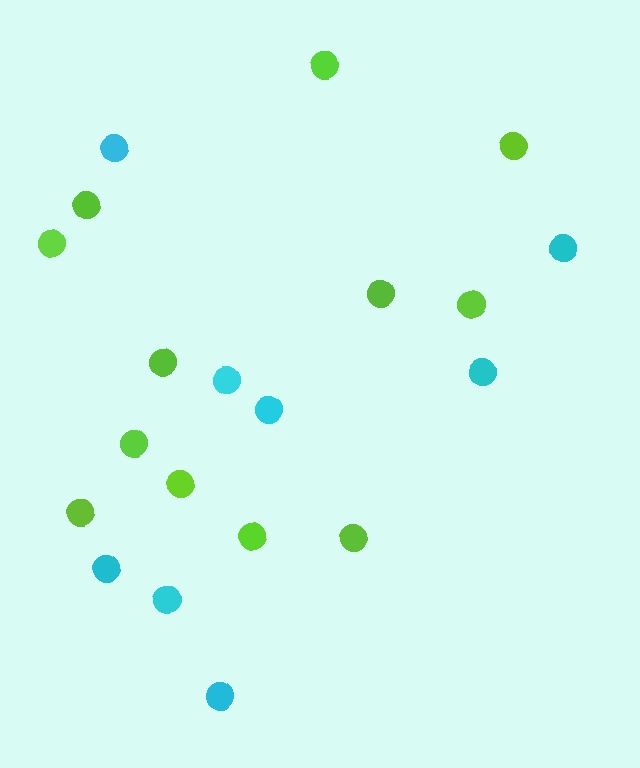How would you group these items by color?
There are 2 groups: one group of cyan circles (8) and one group of lime circles (12).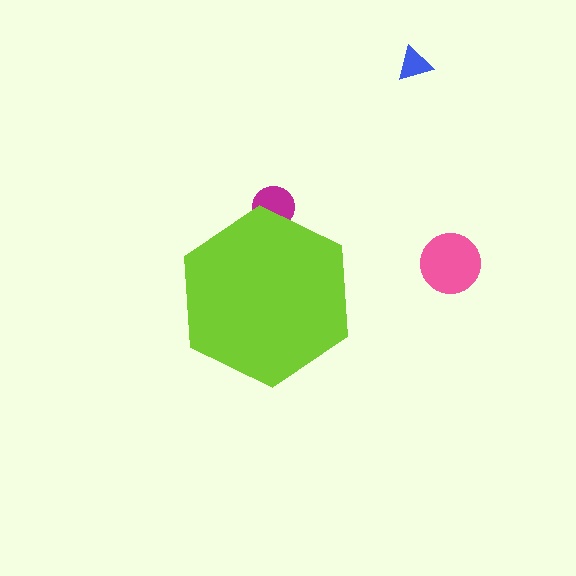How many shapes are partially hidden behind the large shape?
1 shape is partially hidden.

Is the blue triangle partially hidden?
No, the blue triangle is fully visible.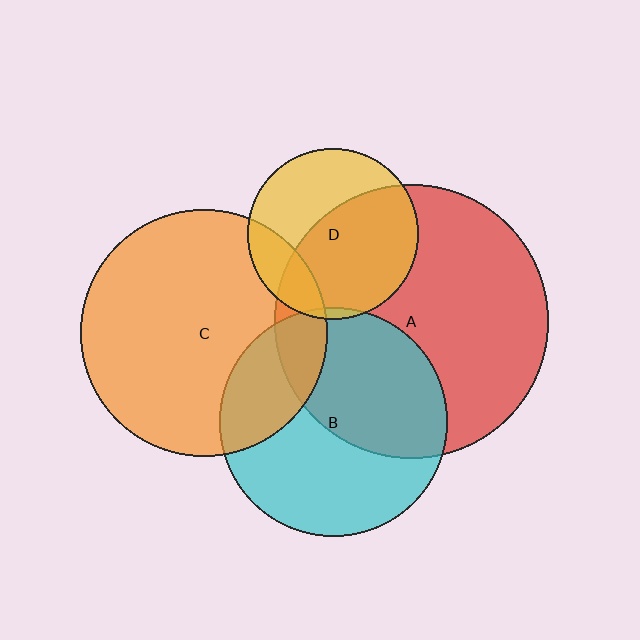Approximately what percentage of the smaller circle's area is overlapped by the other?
Approximately 20%.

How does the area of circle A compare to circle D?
Approximately 2.6 times.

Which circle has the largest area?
Circle A (red).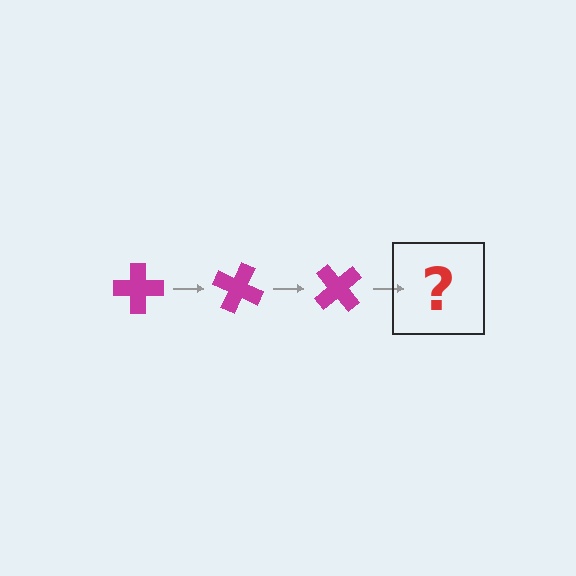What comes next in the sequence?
The next element should be a magenta cross rotated 75 degrees.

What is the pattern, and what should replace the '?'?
The pattern is that the cross rotates 25 degrees each step. The '?' should be a magenta cross rotated 75 degrees.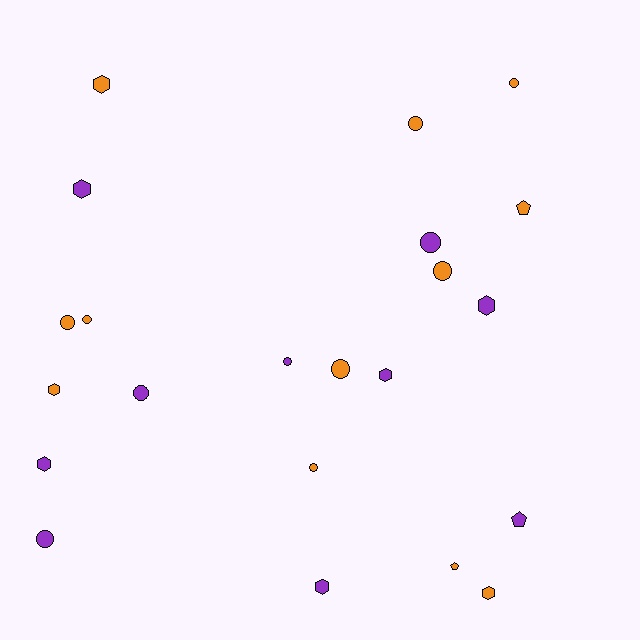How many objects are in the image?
There are 22 objects.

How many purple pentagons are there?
There is 1 purple pentagon.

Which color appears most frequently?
Orange, with 12 objects.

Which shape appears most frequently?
Circle, with 11 objects.